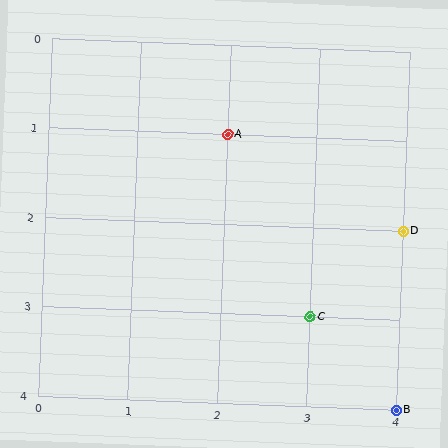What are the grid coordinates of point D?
Point D is at grid coordinates (4, 2).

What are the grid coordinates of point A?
Point A is at grid coordinates (2, 1).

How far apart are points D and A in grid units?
Points D and A are 2 columns and 1 row apart (about 2.2 grid units diagonally).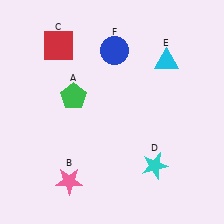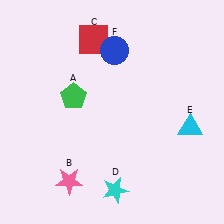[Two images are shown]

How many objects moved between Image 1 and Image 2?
3 objects moved between the two images.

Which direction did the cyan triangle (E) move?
The cyan triangle (E) moved down.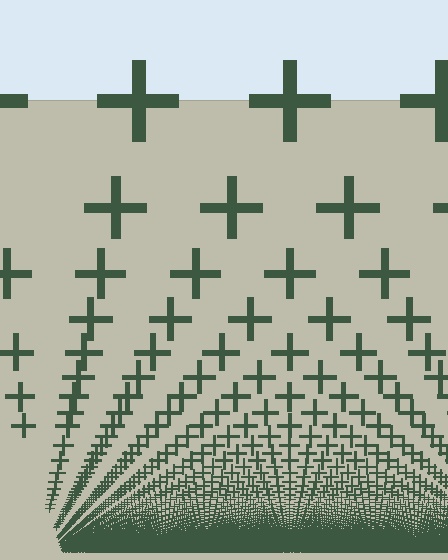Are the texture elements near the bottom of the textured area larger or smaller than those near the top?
Smaller. The gradient is inverted — elements near the bottom are smaller and denser.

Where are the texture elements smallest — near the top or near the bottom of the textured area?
Near the bottom.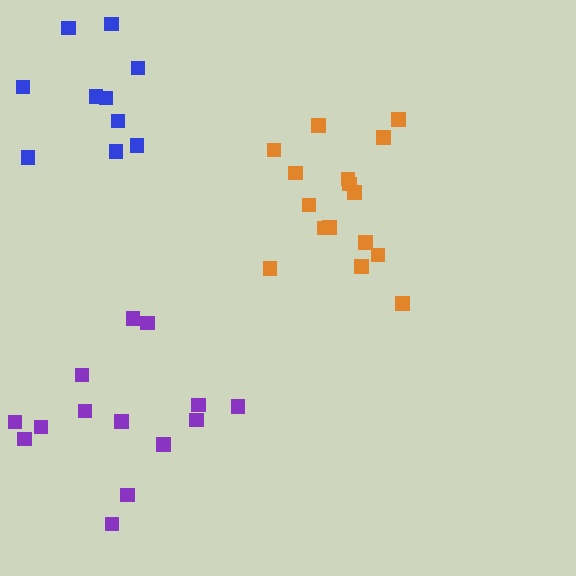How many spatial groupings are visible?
There are 3 spatial groupings.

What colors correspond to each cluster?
The clusters are colored: blue, purple, orange.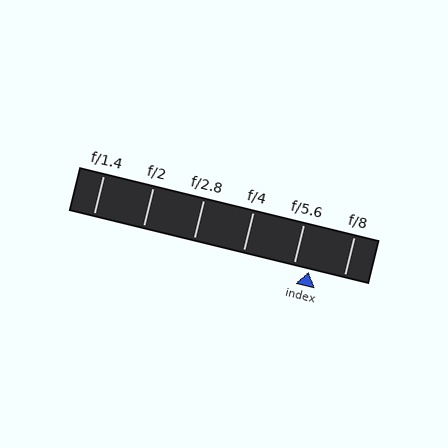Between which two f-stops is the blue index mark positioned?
The index mark is between f/5.6 and f/8.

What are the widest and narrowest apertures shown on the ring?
The widest aperture shown is f/1.4 and the narrowest is f/8.